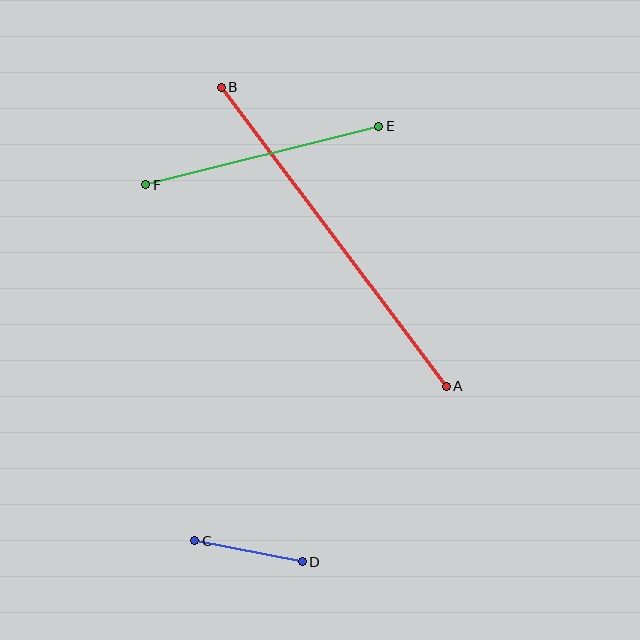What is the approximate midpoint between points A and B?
The midpoint is at approximately (334, 237) pixels.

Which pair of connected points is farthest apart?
Points A and B are farthest apart.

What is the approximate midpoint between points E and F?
The midpoint is at approximately (262, 156) pixels.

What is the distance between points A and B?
The distance is approximately 374 pixels.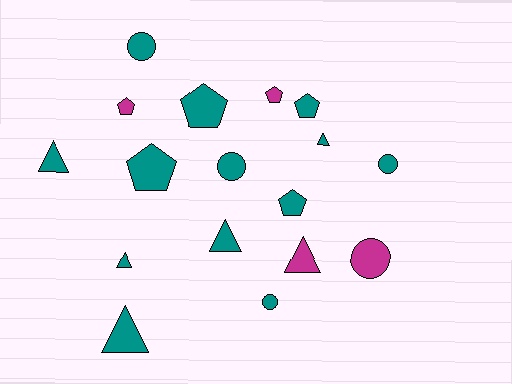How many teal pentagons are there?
There are 4 teal pentagons.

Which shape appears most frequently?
Triangle, with 6 objects.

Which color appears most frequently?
Teal, with 13 objects.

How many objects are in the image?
There are 17 objects.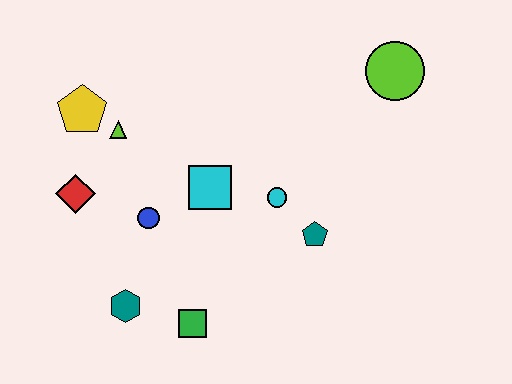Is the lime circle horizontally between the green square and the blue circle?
No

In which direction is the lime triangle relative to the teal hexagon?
The lime triangle is above the teal hexagon.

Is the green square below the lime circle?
Yes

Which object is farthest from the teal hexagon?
The lime circle is farthest from the teal hexagon.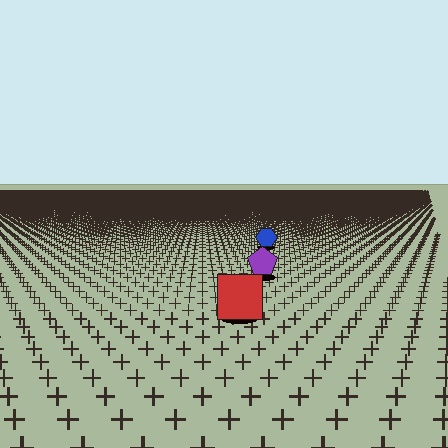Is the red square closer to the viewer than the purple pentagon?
Yes. The red square is closer — you can tell from the texture gradient: the ground texture is coarser near it.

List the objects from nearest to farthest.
From nearest to farthest: the red square, the purple pentagon, the blue hexagon.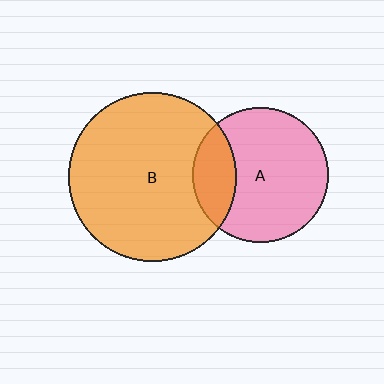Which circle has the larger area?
Circle B (orange).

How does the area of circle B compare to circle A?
Approximately 1.5 times.